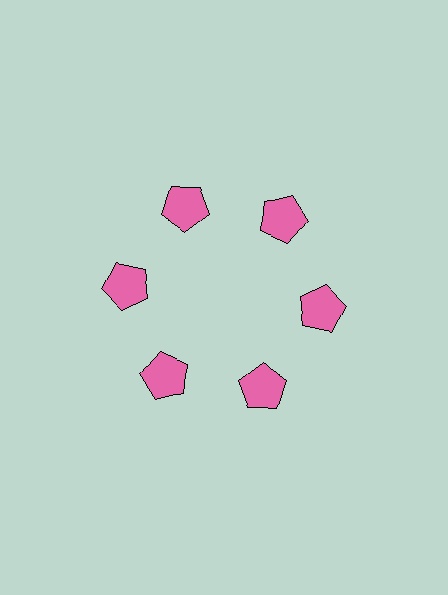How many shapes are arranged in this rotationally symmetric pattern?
There are 6 shapes, arranged in 6 groups of 1.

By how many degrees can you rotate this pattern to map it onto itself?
The pattern maps onto itself every 60 degrees of rotation.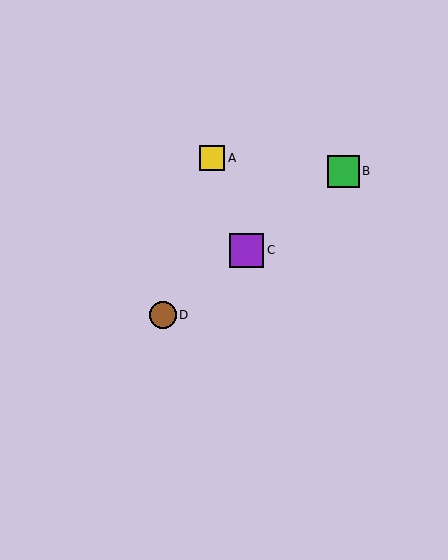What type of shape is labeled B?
Shape B is a green square.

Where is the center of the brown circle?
The center of the brown circle is at (163, 315).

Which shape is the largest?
The purple square (labeled C) is the largest.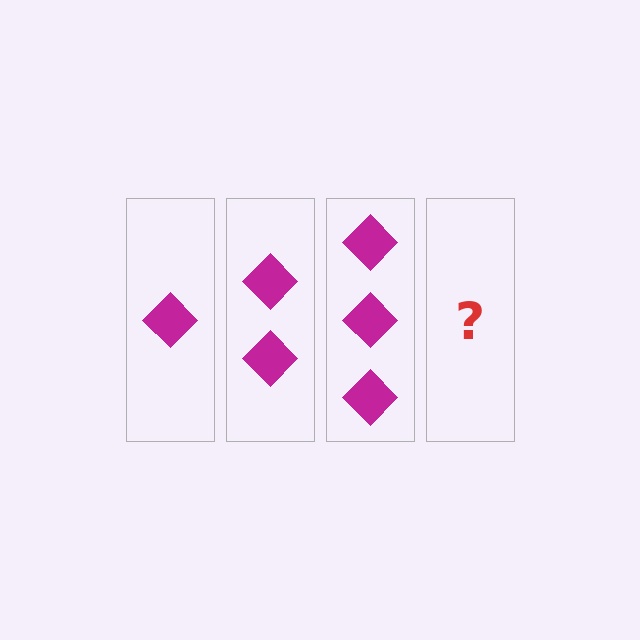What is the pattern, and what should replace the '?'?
The pattern is that each step adds one more diamond. The '?' should be 4 diamonds.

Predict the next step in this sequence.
The next step is 4 diamonds.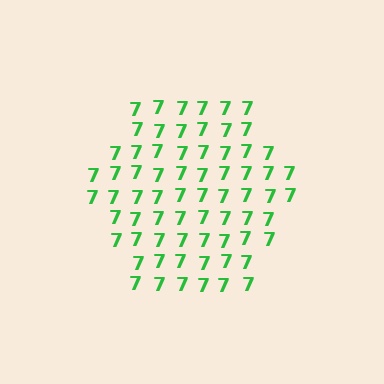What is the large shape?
The large shape is a hexagon.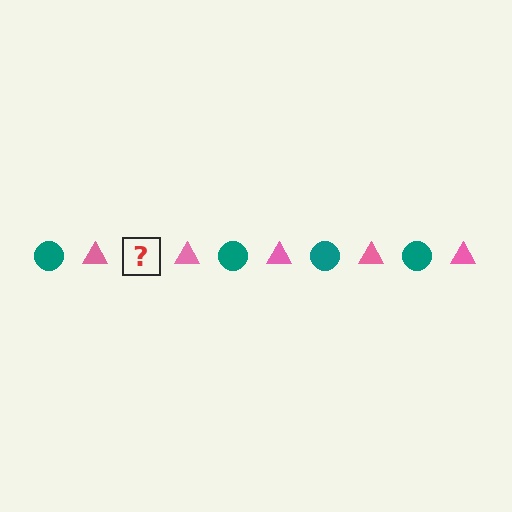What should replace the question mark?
The question mark should be replaced with a teal circle.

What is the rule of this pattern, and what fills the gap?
The rule is that the pattern alternates between teal circle and pink triangle. The gap should be filled with a teal circle.